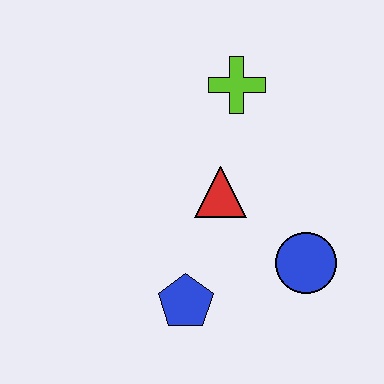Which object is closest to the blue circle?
The red triangle is closest to the blue circle.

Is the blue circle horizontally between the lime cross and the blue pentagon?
No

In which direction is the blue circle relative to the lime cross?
The blue circle is below the lime cross.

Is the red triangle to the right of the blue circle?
No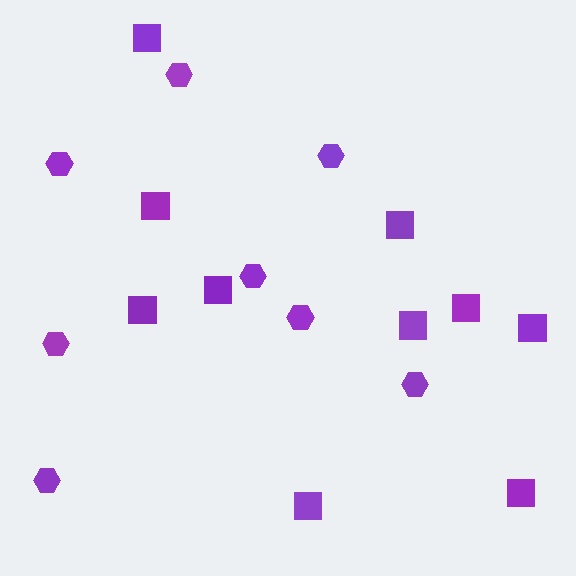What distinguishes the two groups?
There are 2 groups: one group of hexagons (8) and one group of squares (10).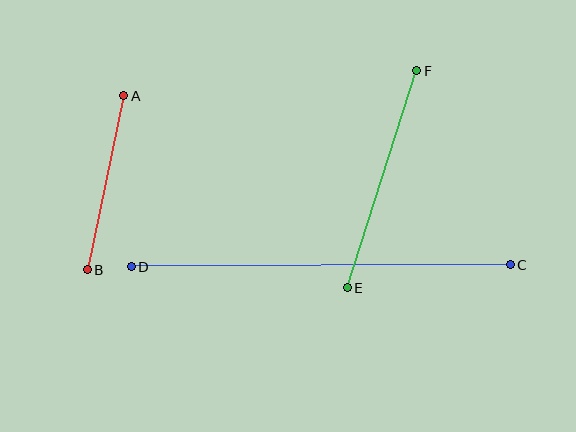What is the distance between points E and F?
The distance is approximately 228 pixels.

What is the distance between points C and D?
The distance is approximately 379 pixels.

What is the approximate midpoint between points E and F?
The midpoint is at approximately (382, 179) pixels.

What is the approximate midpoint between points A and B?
The midpoint is at approximately (105, 183) pixels.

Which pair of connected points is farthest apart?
Points C and D are farthest apart.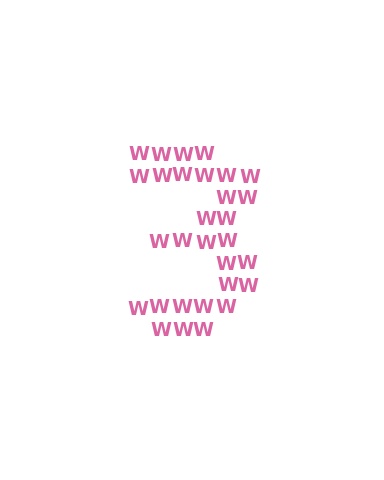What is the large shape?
The large shape is the digit 3.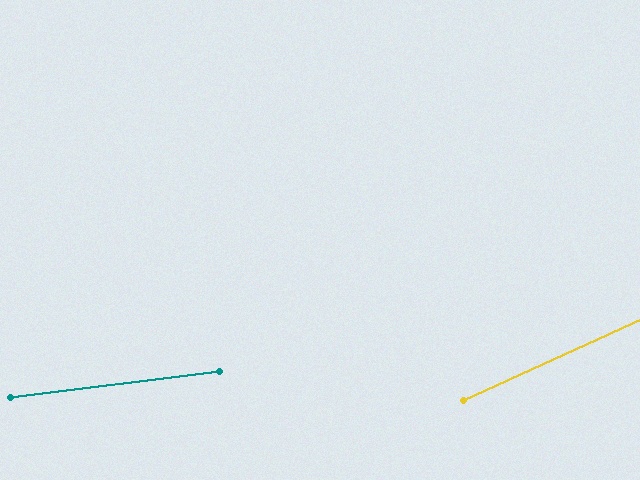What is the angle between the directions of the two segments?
Approximately 18 degrees.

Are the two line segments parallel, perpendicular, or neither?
Neither parallel nor perpendicular — they differ by about 18°.